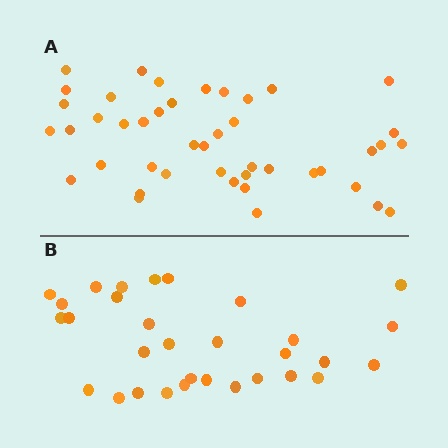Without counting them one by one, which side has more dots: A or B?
Region A (the top region) has more dots.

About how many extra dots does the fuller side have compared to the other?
Region A has approximately 15 more dots than region B.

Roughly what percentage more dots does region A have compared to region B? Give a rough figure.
About 40% more.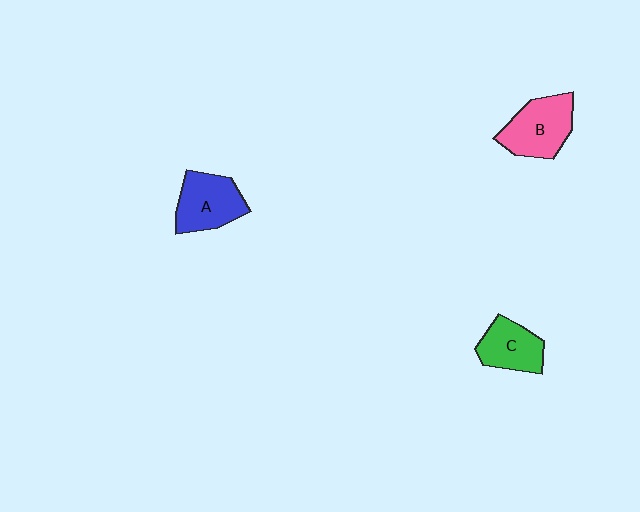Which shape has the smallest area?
Shape C (green).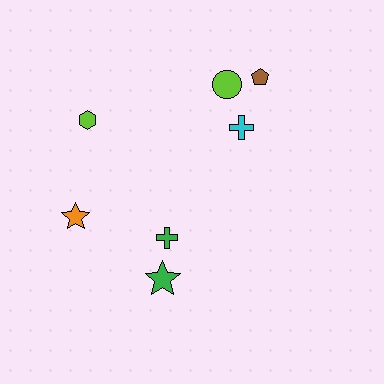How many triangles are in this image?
There are no triangles.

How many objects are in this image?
There are 7 objects.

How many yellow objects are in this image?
There are no yellow objects.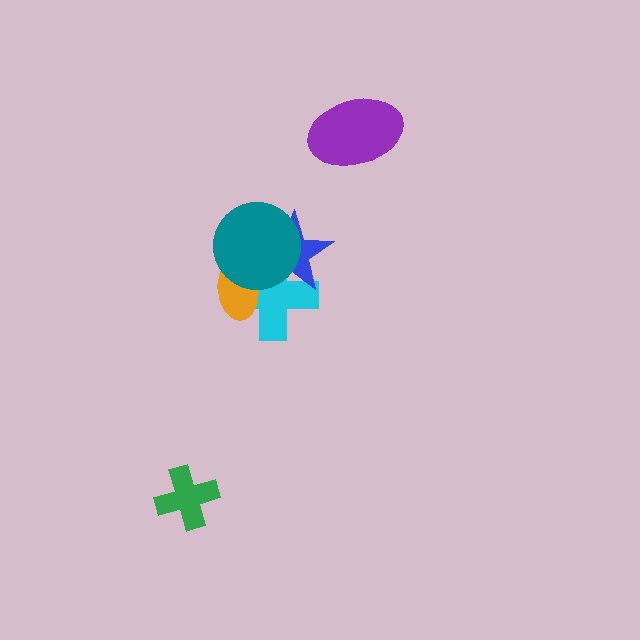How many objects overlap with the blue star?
3 objects overlap with the blue star.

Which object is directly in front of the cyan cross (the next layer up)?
The blue star is directly in front of the cyan cross.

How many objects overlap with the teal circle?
3 objects overlap with the teal circle.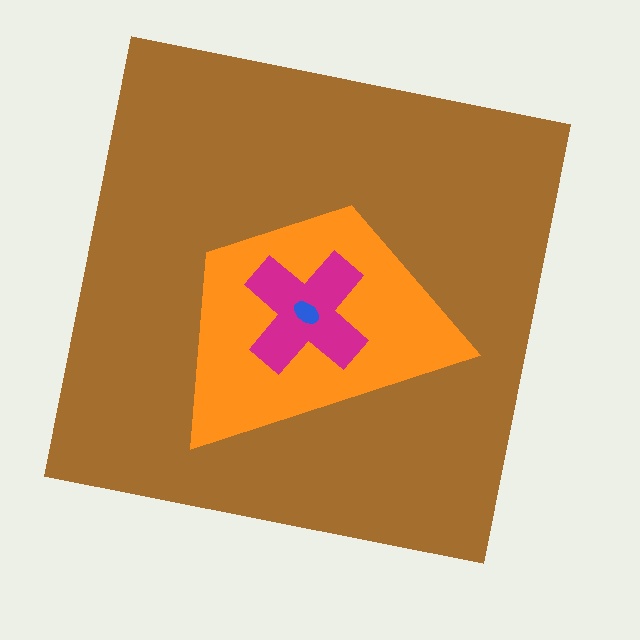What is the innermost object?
The blue ellipse.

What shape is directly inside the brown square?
The orange trapezoid.